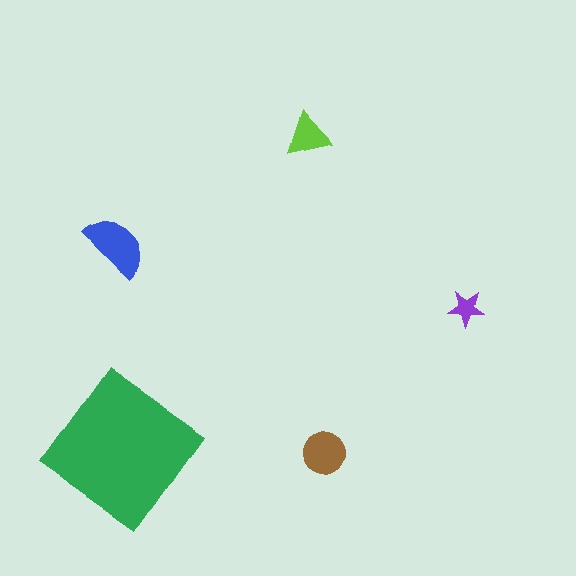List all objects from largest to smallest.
The green diamond, the blue semicircle, the brown circle, the lime triangle, the purple star.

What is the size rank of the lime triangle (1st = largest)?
4th.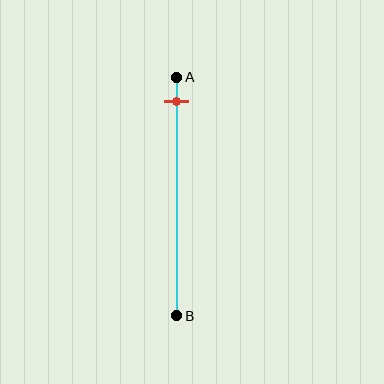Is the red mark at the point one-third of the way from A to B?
No, the mark is at about 10% from A, not at the 33% one-third point.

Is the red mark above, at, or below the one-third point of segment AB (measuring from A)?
The red mark is above the one-third point of segment AB.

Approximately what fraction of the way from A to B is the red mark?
The red mark is approximately 10% of the way from A to B.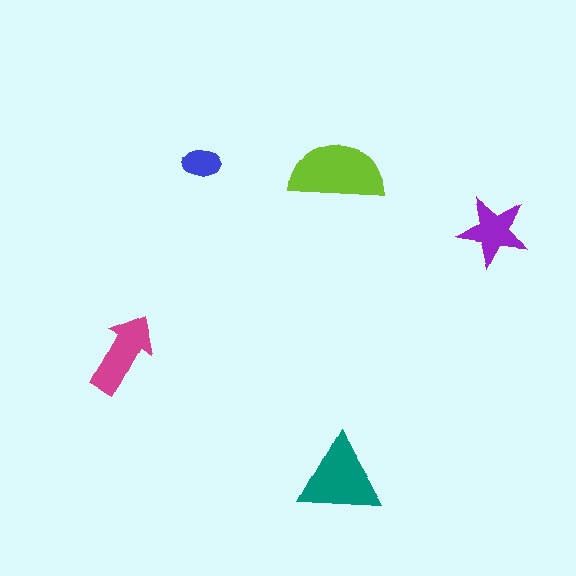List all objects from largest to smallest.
The lime semicircle, the teal triangle, the magenta arrow, the purple star, the blue ellipse.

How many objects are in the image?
There are 5 objects in the image.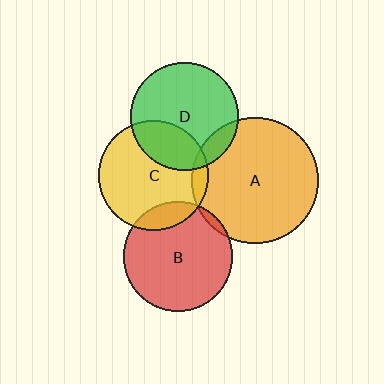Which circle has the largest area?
Circle A (orange).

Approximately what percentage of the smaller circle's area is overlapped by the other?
Approximately 10%.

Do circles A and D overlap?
Yes.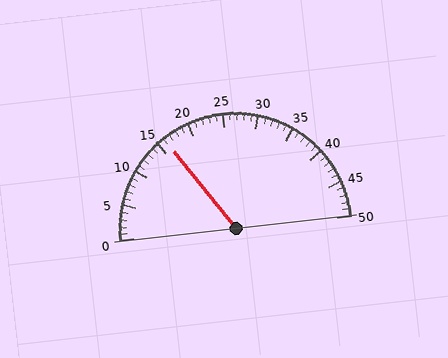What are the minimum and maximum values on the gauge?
The gauge ranges from 0 to 50.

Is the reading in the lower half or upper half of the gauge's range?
The reading is in the lower half of the range (0 to 50).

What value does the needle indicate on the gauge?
The needle indicates approximately 16.